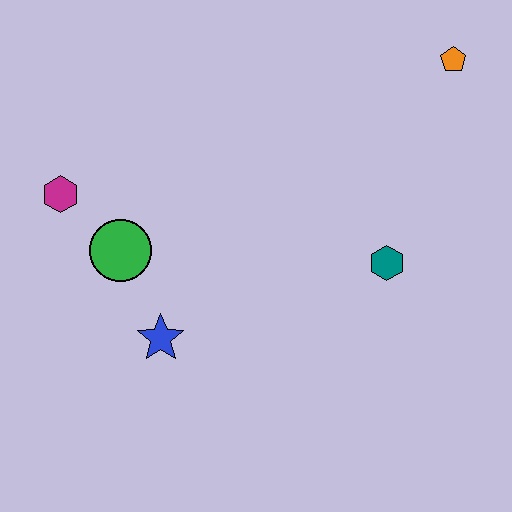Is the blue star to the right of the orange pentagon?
No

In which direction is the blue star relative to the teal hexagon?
The blue star is to the left of the teal hexagon.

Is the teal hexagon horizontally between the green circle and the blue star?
No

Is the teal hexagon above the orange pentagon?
No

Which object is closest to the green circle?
The magenta hexagon is closest to the green circle.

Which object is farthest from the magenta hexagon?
The orange pentagon is farthest from the magenta hexagon.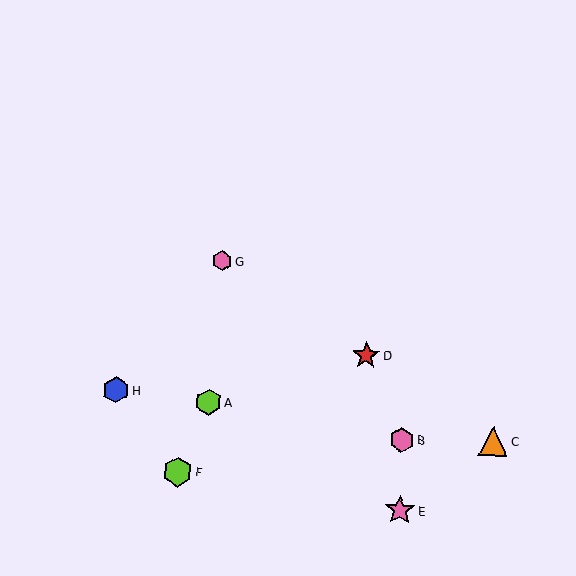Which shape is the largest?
The pink star (labeled E) is the largest.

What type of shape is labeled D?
Shape D is a red star.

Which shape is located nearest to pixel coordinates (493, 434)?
The orange triangle (labeled C) at (493, 442) is nearest to that location.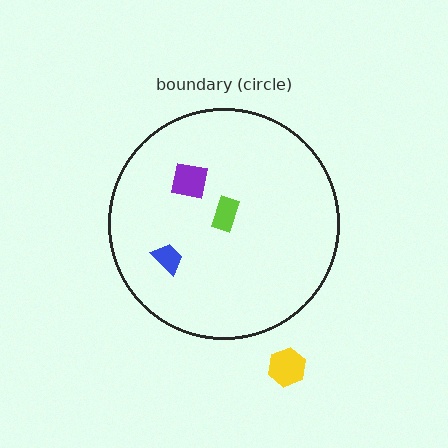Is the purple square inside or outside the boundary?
Inside.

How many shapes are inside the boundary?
3 inside, 1 outside.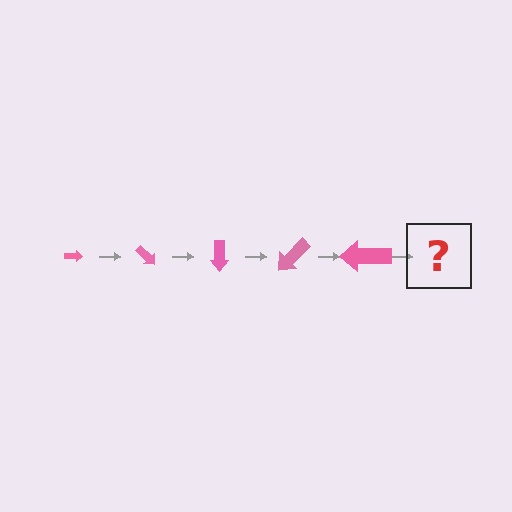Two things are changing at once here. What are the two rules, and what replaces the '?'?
The two rules are that the arrow grows larger each step and it rotates 45 degrees each step. The '?' should be an arrow, larger than the previous one and rotated 225 degrees from the start.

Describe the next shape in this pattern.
It should be an arrow, larger than the previous one and rotated 225 degrees from the start.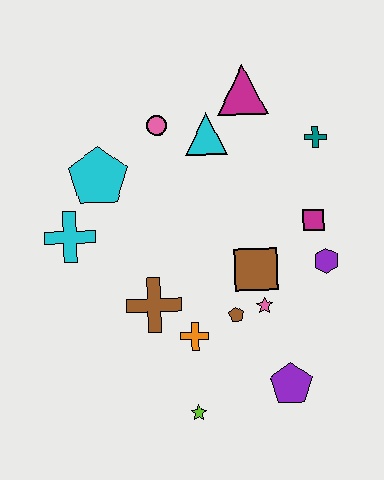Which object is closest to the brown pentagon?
The pink star is closest to the brown pentagon.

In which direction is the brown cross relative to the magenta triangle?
The brown cross is below the magenta triangle.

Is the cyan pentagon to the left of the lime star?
Yes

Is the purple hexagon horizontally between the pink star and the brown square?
No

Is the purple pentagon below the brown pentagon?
Yes